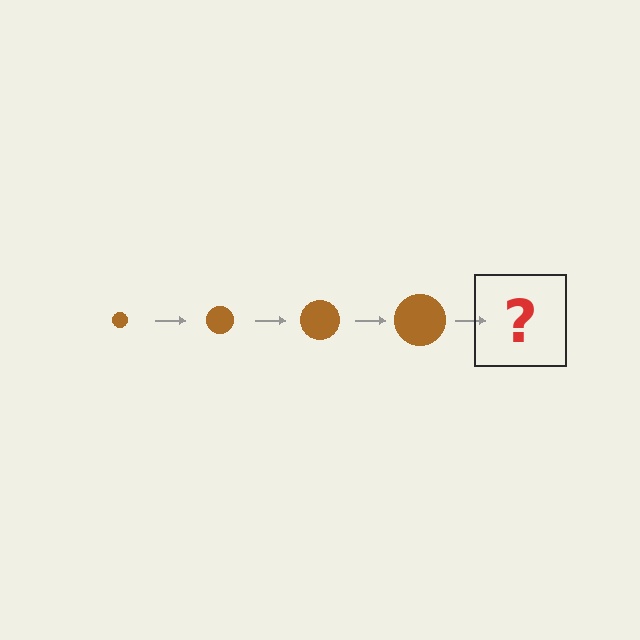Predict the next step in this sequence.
The next step is a brown circle, larger than the previous one.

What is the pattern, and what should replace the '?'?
The pattern is that the circle gets progressively larger each step. The '?' should be a brown circle, larger than the previous one.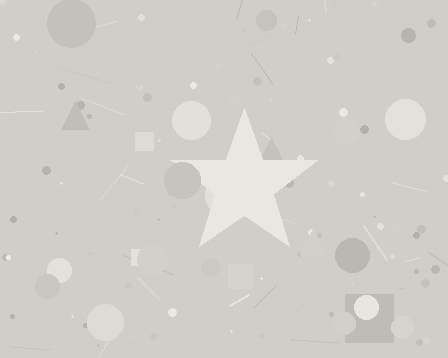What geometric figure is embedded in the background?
A star is embedded in the background.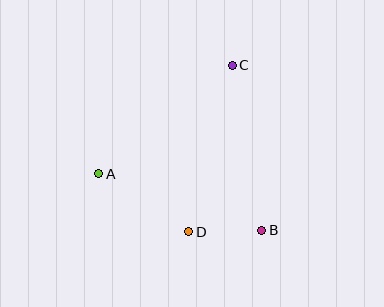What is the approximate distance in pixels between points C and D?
The distance between C and D is approximately 172 pixels.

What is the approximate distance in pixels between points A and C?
The distance between A and C is approximately 172 pixels.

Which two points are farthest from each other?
Points A and B are farthest from each other.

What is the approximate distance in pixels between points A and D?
The distance between A and D is approximately 107 pixels.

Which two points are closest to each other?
Points B and D are closest to each other.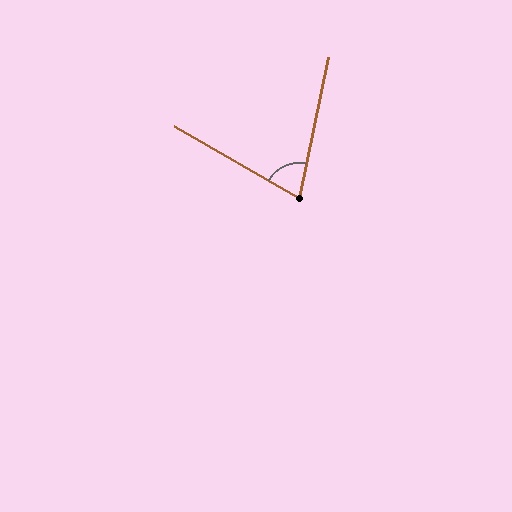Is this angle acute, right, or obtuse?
It is acute.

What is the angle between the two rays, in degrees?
Approximately 72 degrees.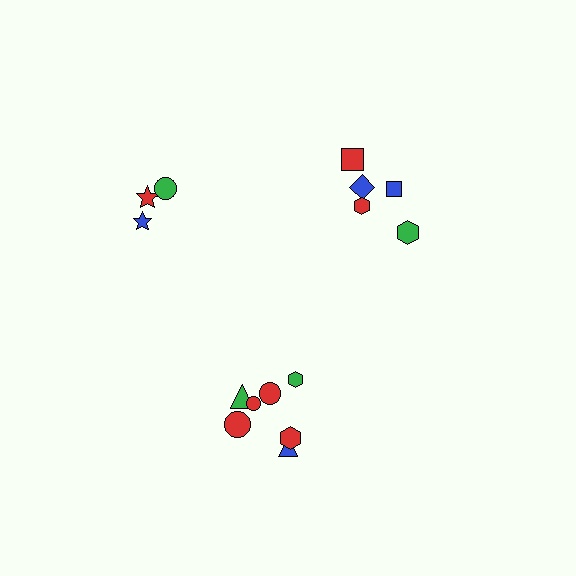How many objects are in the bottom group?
There are 7 objects.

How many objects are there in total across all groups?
There are 15 objects.